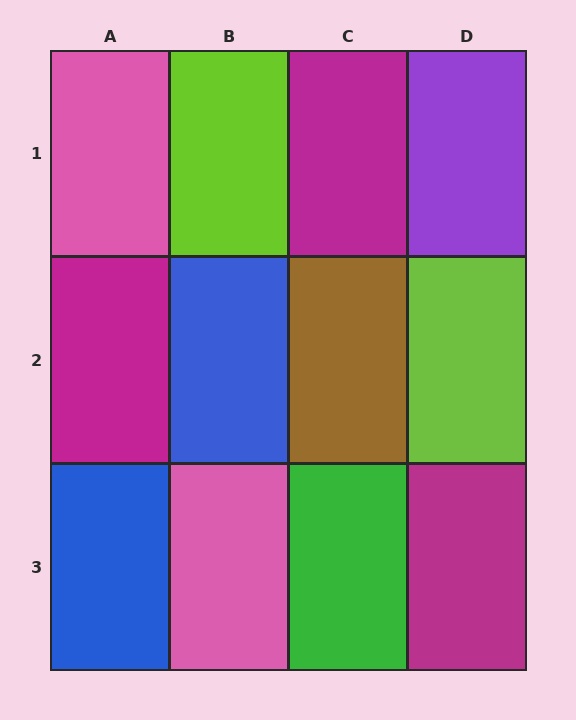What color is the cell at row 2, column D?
Lime.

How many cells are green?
1 cell is green.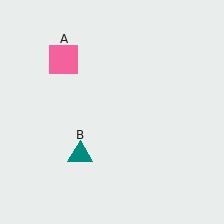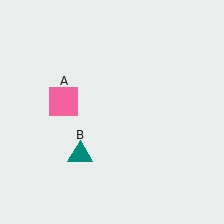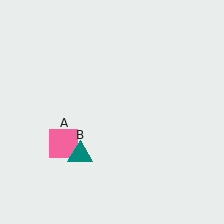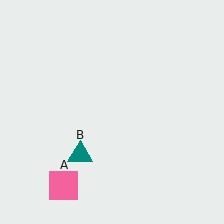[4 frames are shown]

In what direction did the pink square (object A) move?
The pink square (object A) moved down.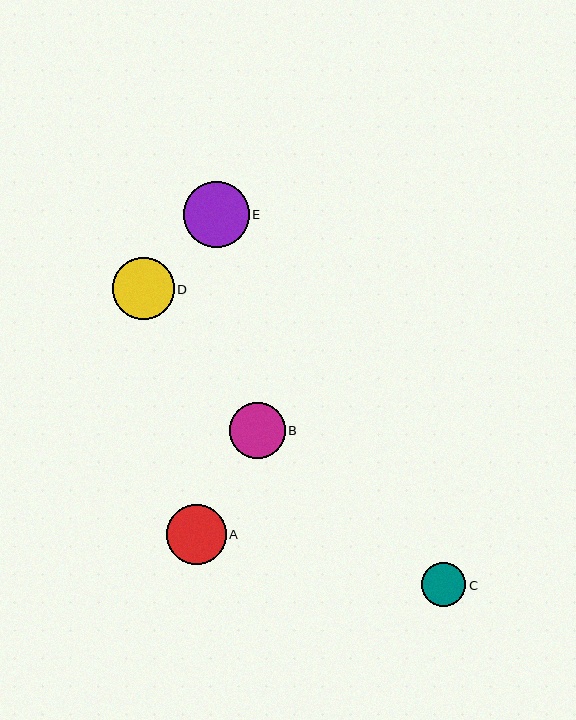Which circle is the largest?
Circle E is the largest with a size of approximately 66 pixels.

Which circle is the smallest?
Circle C is the smallest with a size of approximately 45 pixels.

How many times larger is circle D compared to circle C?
Circle D is approximately 1.4 times the size of circle C.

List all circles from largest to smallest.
From largest to smallest: E, D, A, B, C.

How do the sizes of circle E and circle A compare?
Circle E and circle A are approximately the same size.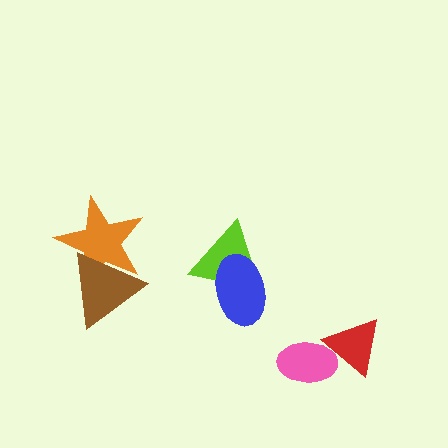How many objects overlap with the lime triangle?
1 object overlaps with the lime triangle.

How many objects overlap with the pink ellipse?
1 object overlaps with the pink ellipse.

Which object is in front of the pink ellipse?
The red triangle is in front of the pink ellipse.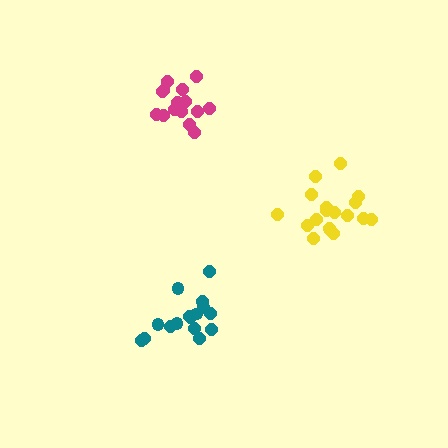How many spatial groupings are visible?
There are 3 spatial groupings.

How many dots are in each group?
Group 1: 15 dots, Group 2: 16 dots, Group 3: 18 dots (49 total).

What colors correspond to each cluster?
The clusters are colored: magenta, teal, yellow.